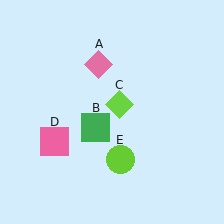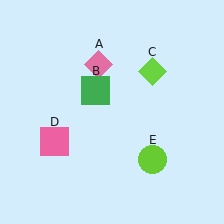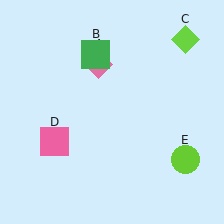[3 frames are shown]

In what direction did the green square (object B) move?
The green square (object B) moved up.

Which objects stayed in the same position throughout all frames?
Pink diamond (object A) and pink square (object D) remained stationary.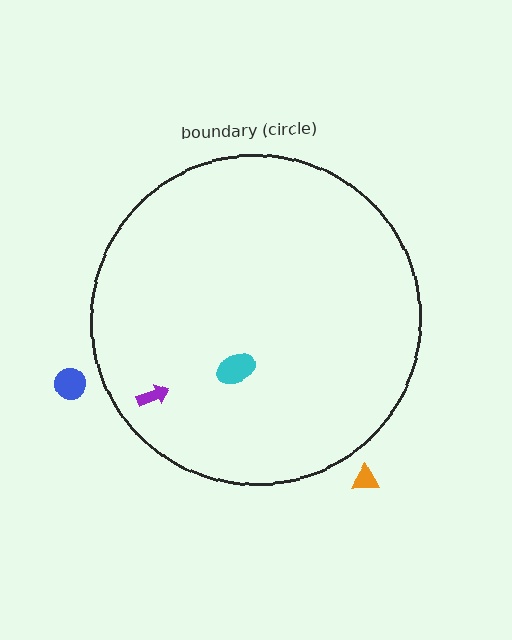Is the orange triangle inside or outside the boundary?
Outside.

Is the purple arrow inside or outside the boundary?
Inside.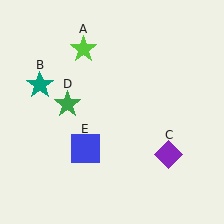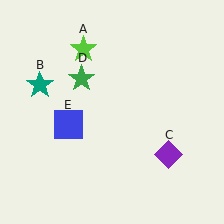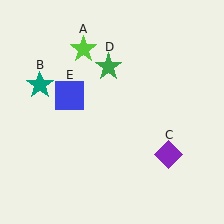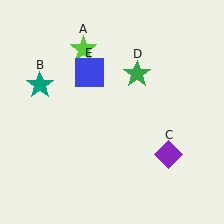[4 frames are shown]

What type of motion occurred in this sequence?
The green star (object D), blue square (object E) rotated clockwise around the center of the scene.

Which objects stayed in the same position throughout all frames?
Lime star (object A) and teal star (object B) and purple diamond (object C) remained stationary.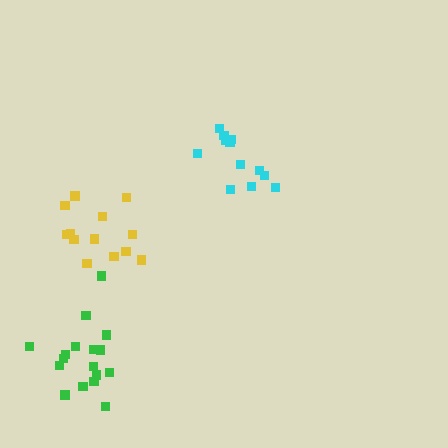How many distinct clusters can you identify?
There are 3 distinct clusters.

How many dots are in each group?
Group 1: 12 dots, Group 2: 17 dots, Group 3: 13 dots (42 total).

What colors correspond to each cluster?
The clusters are colored: cyan, green, yellow.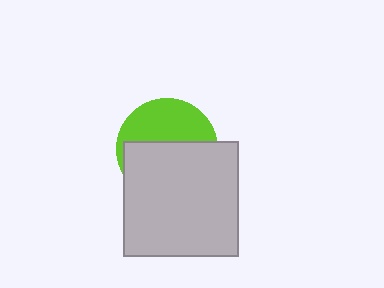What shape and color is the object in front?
The object in front is a light gray square.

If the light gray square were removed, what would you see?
You would see the complete lime circle.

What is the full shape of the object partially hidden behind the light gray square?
The partially hidden object is a lime circle.